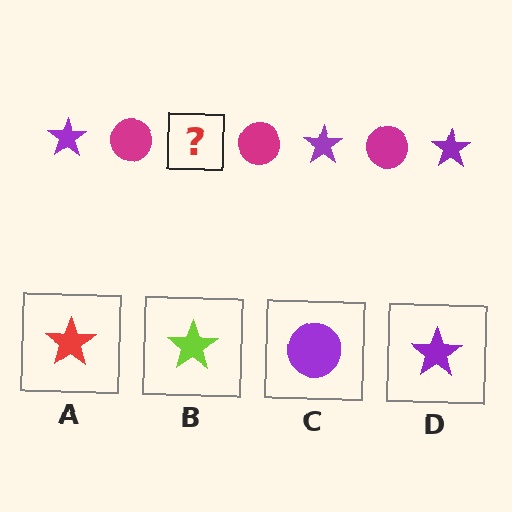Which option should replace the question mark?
Option D.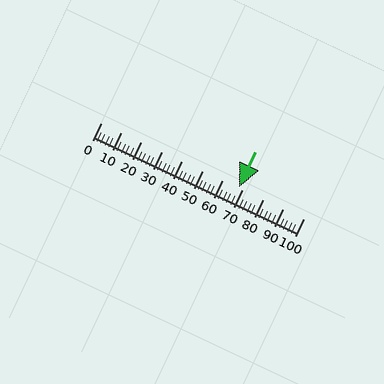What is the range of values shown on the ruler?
The ruler shows values from 0 to 100.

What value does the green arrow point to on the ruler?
The green arrow points to approximately 68.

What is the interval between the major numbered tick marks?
The major tick marks are spaced 10 units apart.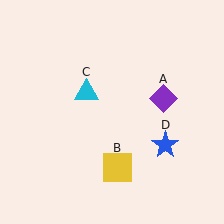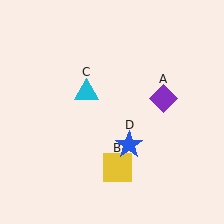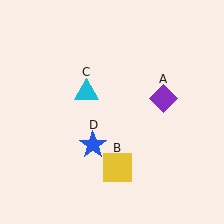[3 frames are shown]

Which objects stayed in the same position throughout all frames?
Purple diamond (object A) and yellow square (object B) and cyan triangle (object C) remained stationary.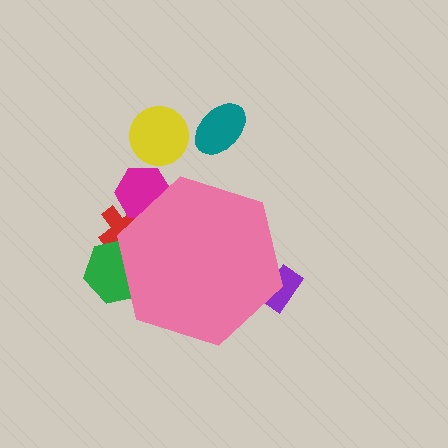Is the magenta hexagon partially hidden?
Yes, the magenta hexagon is partially hidden behind the pink hexagon.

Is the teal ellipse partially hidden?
No, the teal ellipse is fully visible.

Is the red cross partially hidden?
Yes, the red cross is partially hidden behind the pink hexagon.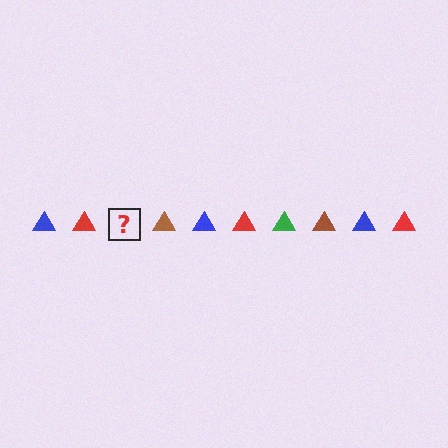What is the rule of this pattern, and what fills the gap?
The rule is that the pattern cycles through blue, red, green, brown triangles. The gap should be filled with a green triangle.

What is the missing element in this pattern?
The missing element is a green triangle.